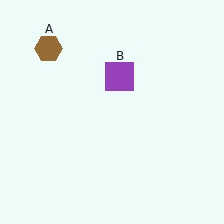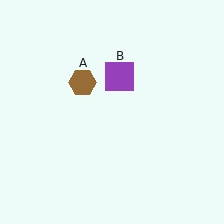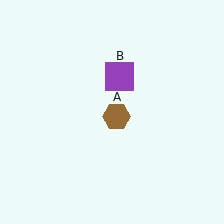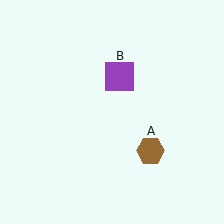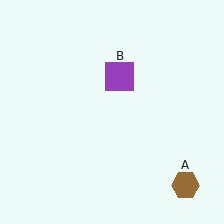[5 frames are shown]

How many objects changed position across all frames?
1 object changed position: brown hexagon (object A).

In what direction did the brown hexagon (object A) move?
The brown hexagon (object A) moved down and to the right.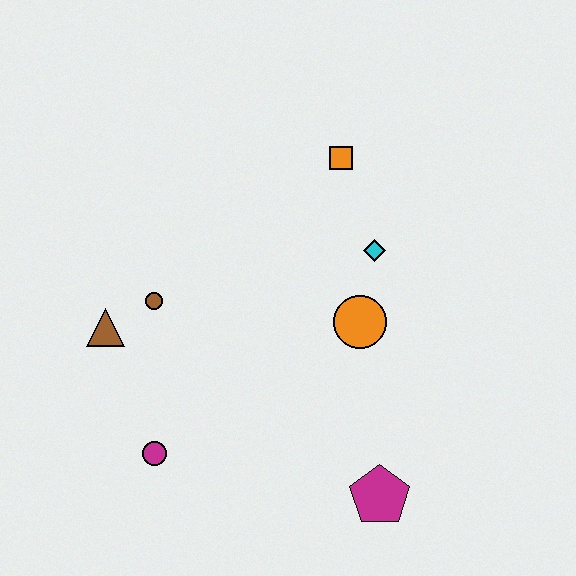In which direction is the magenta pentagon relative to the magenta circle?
The magenta pentagon is to the right of the magenta circle.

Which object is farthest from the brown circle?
The magenta pentagon is farthest from the brown circle.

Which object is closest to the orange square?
The cyan diamond is closest to the orange square.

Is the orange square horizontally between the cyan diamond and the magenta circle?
Yes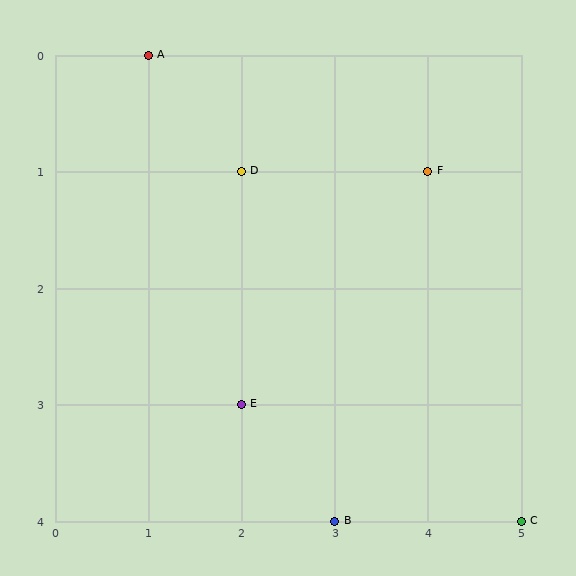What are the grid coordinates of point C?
Point C is at grid coordinates (5, 4).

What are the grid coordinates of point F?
Point F is at grid coordinates (4, 1).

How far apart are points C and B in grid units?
Points C and B are 2 columns apart.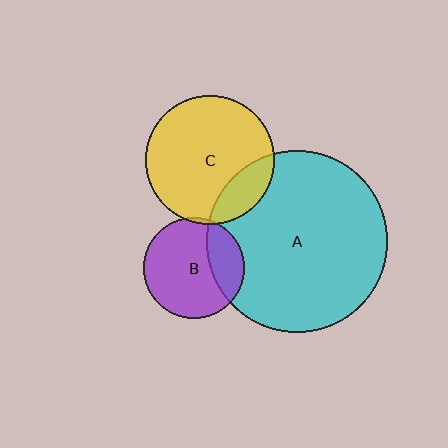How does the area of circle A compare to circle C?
Approximately 2.0 times.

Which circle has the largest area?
Circle A (cyan).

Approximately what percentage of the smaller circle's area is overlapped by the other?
Approximately 5%.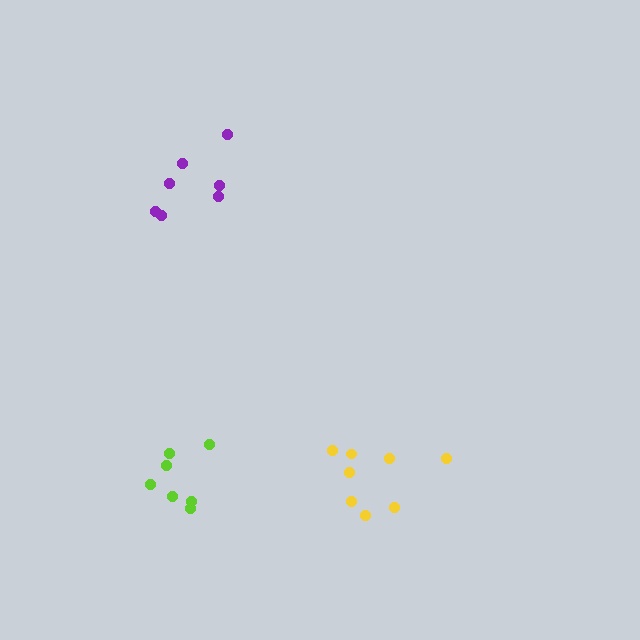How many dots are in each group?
Group 1: 7 dots, Group 2: 7 dots, Group 3: 8 dots (22 total).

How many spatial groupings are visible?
There are 3 spatial groupings.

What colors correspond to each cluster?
The clusters are colored: lime, purple, yellow.